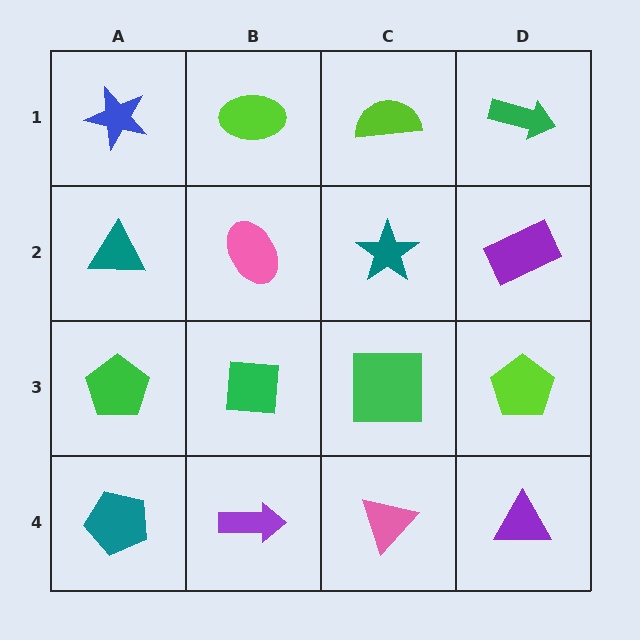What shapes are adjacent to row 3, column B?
A pink ellipse (row 2, column B), a purple arrow (row 4, column B), a green pentagon (row 3, column A), a green square (row 3, column C).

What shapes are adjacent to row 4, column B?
A green square (row 3, column B), a teal pentagon (row 4, column A), a pink triangle (row 4, column C).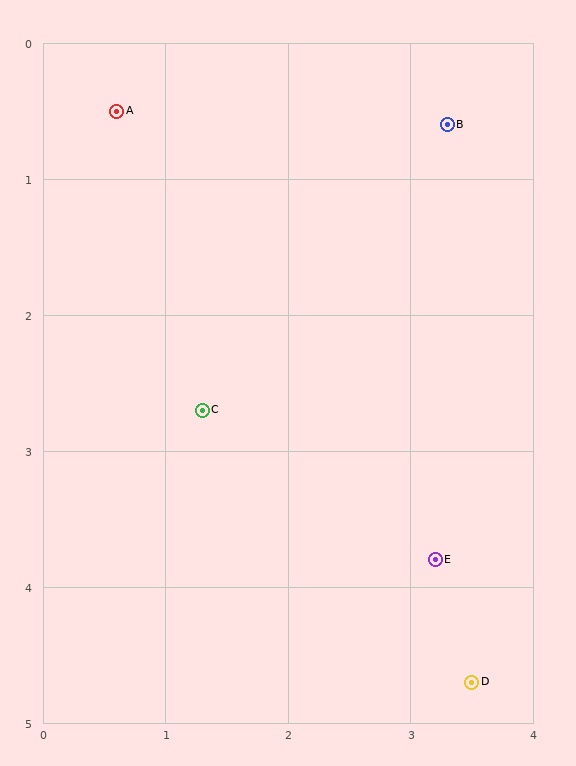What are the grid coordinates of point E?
Point E is at approximately (3.2, 3.8).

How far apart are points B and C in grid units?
Points B and C are about 2.9 grid units apart.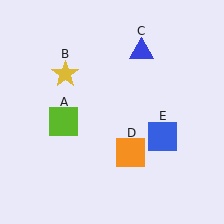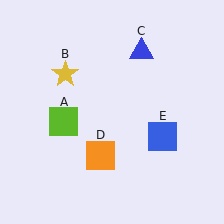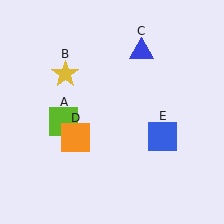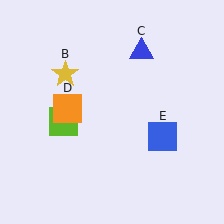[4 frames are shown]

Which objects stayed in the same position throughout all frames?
Lime square (object A) and yellow star (object B) and blue triangle (object C) and blue square (object E) remained stationary.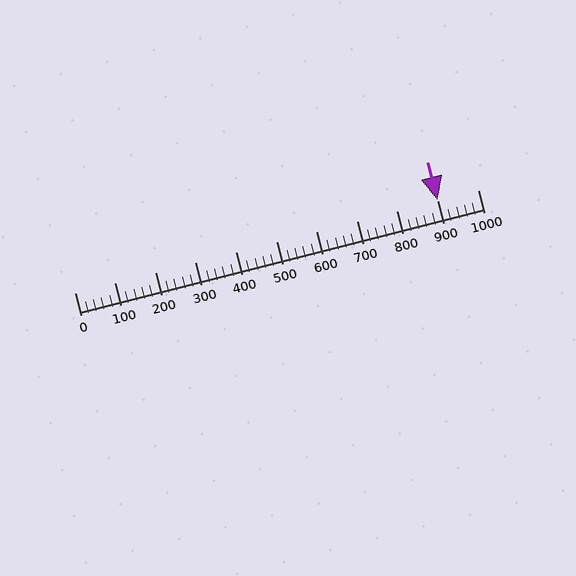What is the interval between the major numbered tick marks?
The major tick marks are spaced 100 units apart.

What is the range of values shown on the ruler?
The ruler shows values from 0 to 1000.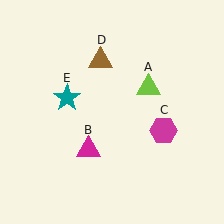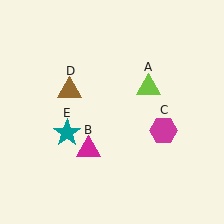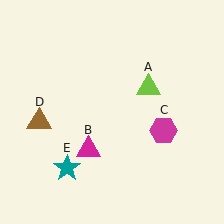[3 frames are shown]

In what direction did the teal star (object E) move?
The teal star (object E) moved down.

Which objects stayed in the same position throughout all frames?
Lime triangle (object A) and magenta triangle (object B) and magenta hexagon (object C) remained stationary.